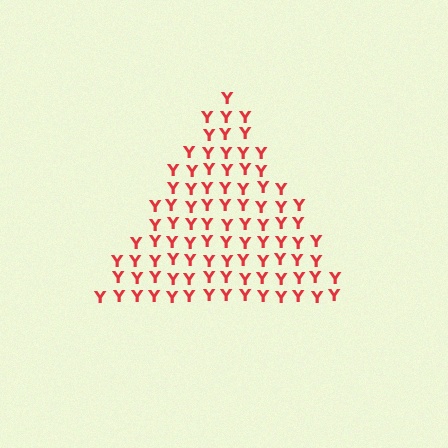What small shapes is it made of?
It is made of small letter Y's.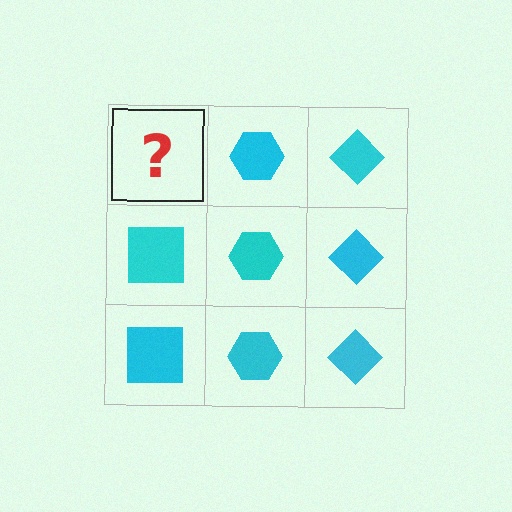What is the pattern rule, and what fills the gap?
The rule is that each column has a consistent shape. The gap should be filled with a cyan square.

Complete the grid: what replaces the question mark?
The question mark should be replaced with a cyan square.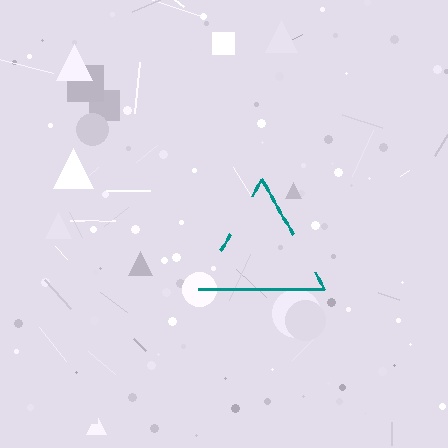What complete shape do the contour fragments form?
The contour fragments form a triangle.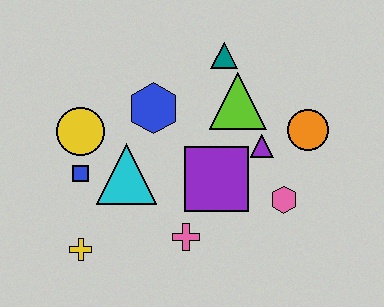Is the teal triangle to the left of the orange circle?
Yes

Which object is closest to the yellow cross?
The blue square is closest to the yellow cross.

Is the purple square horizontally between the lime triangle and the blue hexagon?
Yes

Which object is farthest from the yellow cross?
The orange circle is farthest from the yellow cross.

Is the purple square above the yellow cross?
Yes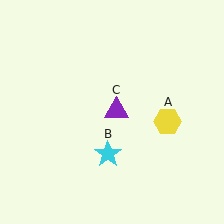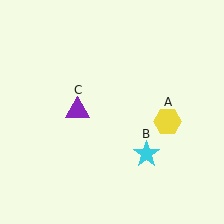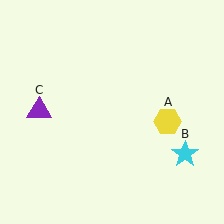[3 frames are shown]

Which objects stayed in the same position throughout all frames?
Yellow hexagon (object A) remained stationary.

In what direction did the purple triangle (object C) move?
The purple triangle (object C) moved left.